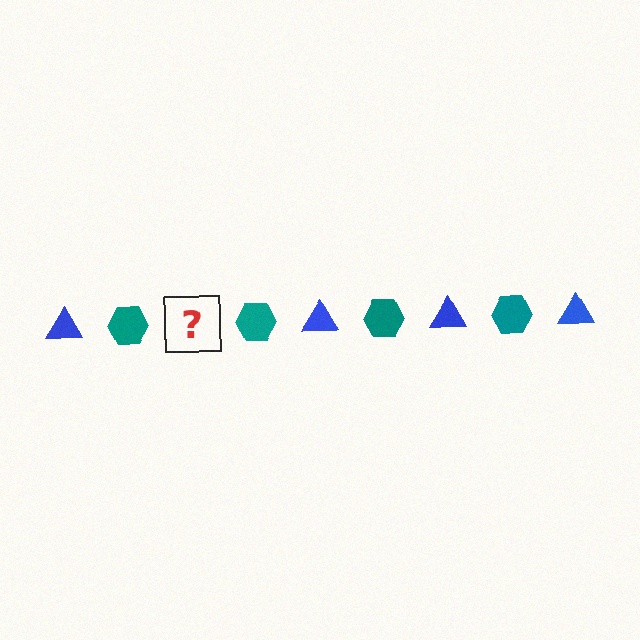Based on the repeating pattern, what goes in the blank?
The blank should be a blue triangle.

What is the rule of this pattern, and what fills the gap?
The rule is that the pattern alternates between blue triangle and teal hexagon. The gap should be filled with a blue triangle.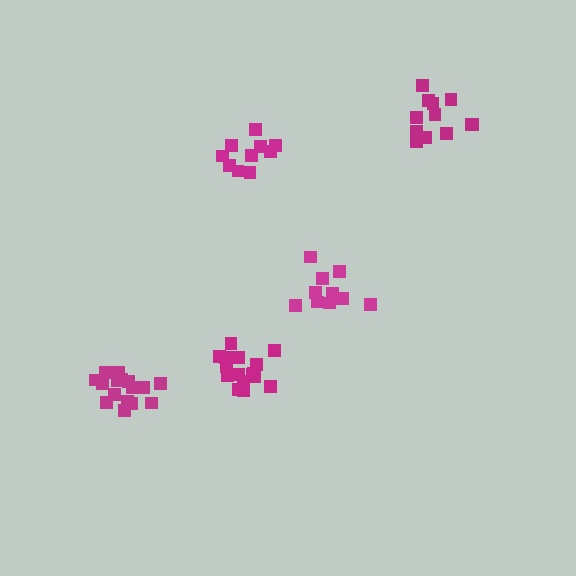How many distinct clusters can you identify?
There are 5 distinct clusters.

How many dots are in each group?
Group 1: 12 dots, Group 2: 16 dots, Group 3: 16 dots, Group 4: 10 dots, Group 5: 10 dots (64 total).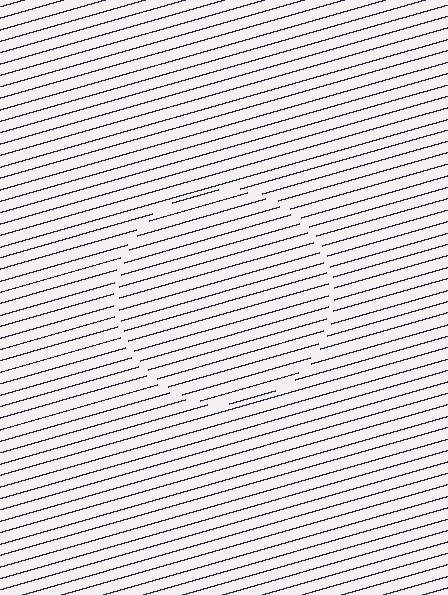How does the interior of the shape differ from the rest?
The interior of the shape contains the same grating, shifted by half a period — the contour is defined by the phase discontinuity where line-ends from the inner and outer gratings abut.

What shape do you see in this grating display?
An illusory circle. The interior of the shape contains the same grating, shifted by half a period — the contour is defined by the phase discontinuity where line-ends from the inner and outer gratings abut.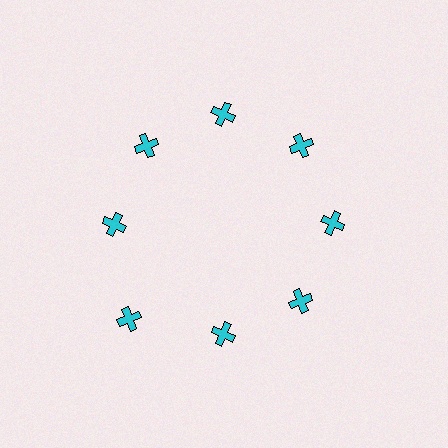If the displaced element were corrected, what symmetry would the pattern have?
It would have 8-fold rotational symmetry — the pattern would map onto itself every 45 degrees.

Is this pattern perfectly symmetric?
No. The 8 cyan crosses are arranged in a ring, but one element near the 8 o'clock position is pushed outward from the center, breaking the 8-fold rotational symmetry.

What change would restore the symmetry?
The symmetry would be restored by moving it inward, back onto the ring so that all 8 crosses sit at equal angles and equal distance from the center.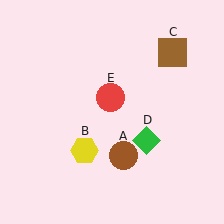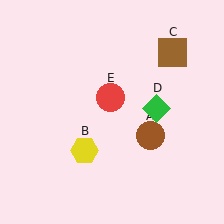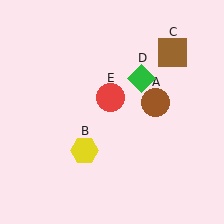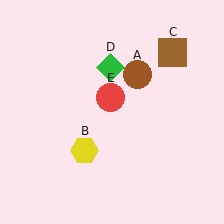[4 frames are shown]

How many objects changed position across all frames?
2 objects changed position: brown circle (object A), green diamond (object D).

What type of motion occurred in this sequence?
The brown circle (object A), green diamond (object D) rotated counterclockwise around the center of the scene.